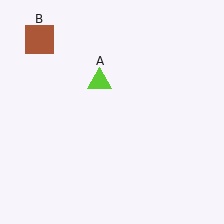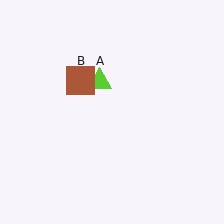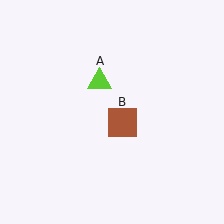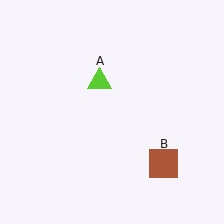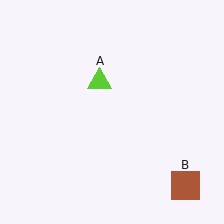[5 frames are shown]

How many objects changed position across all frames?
1 object changed position: brown square (object B).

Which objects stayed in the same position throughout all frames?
Lime triangle (object A) remained stationary.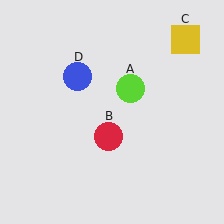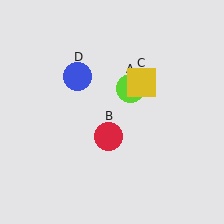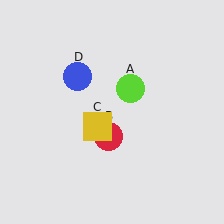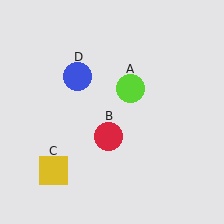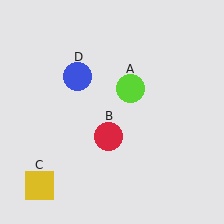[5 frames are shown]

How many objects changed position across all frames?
1 object changed position: yellow square (object C).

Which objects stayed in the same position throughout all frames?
Lime circle (object A) and red circle (object B) and blue circle (object D) remained stationary.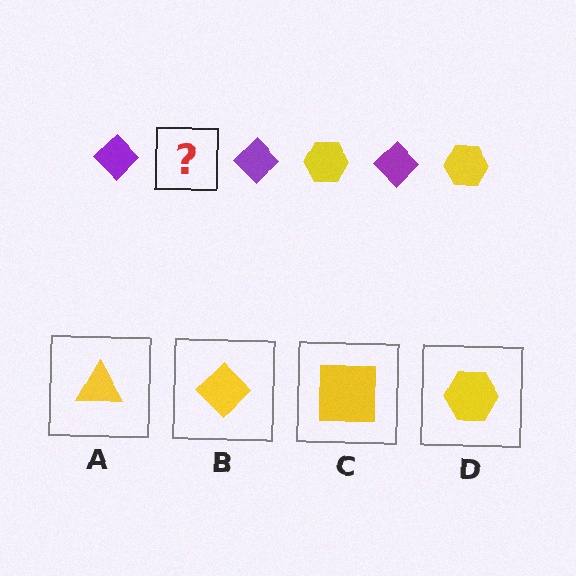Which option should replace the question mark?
Option D.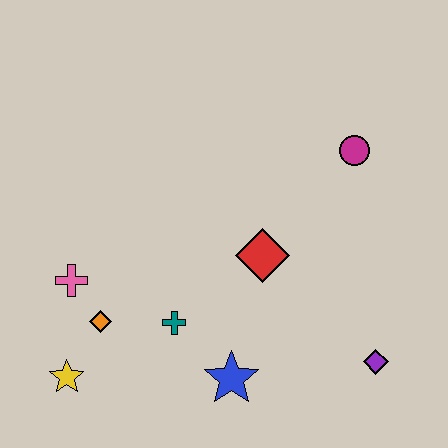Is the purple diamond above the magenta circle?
No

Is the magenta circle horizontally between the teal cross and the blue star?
No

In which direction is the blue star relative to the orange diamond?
The blue star is to the right of the orange diamond.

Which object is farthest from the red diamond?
The yellow star is farthest from the red diamond.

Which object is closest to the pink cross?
The orange diamond is closest to the pink cross.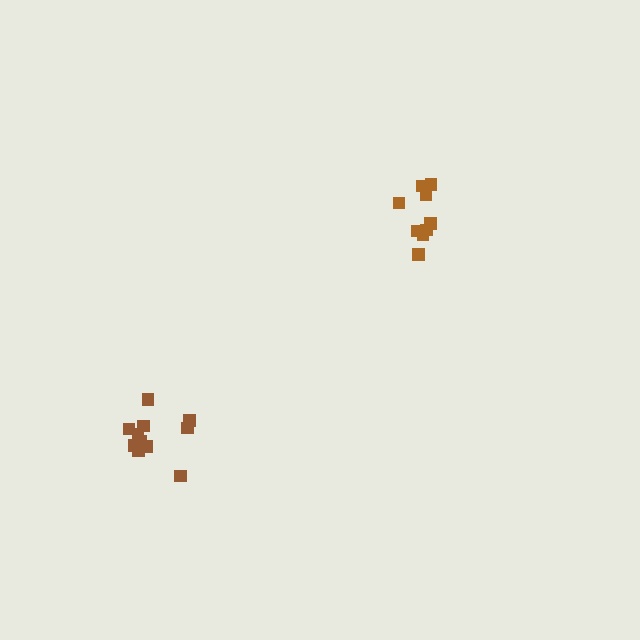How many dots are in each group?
Group 1: 11 dots, Group 2: 9 dots (20 total).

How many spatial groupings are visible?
There are 2 spatial groupings.